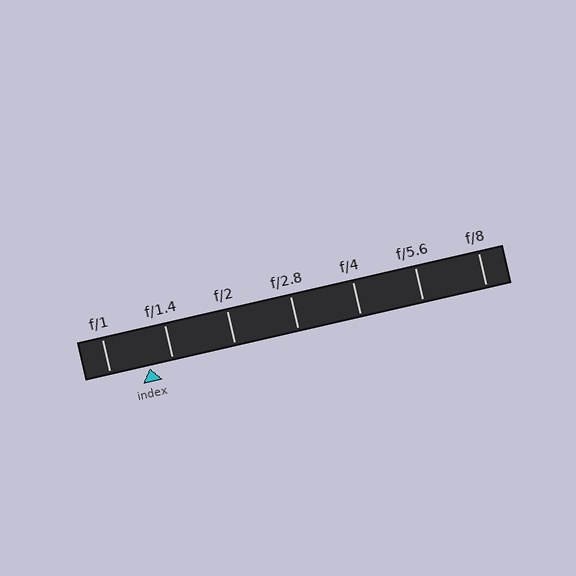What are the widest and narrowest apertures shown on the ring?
The widest aperture shown is f/1 and the narrowest is f/8.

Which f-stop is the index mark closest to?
The index mark is closest to f/1.4.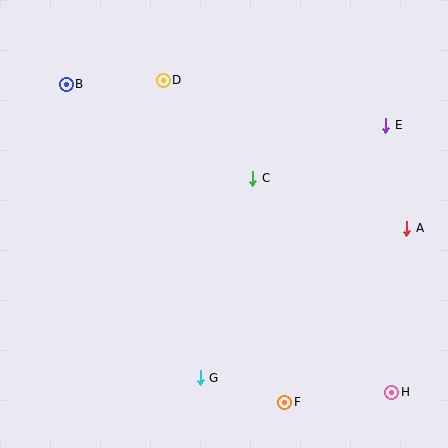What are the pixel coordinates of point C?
Point C is at (253, 178).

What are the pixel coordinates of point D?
Point D is at (163, 80).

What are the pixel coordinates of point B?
Point B is at (66, 84).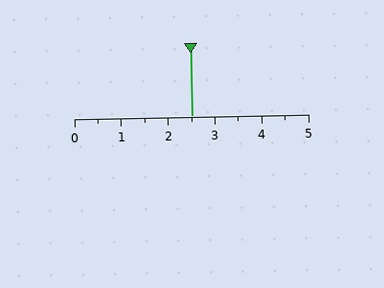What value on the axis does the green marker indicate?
The marker indicates approximately 2.5.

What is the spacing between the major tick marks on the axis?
The major ticks are spaced 1 apart.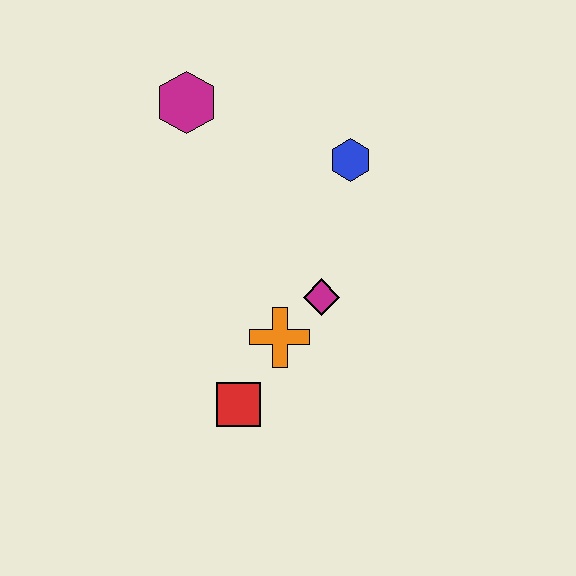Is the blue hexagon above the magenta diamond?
Yes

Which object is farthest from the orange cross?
The magenta hexagon is farthest from the orange cross.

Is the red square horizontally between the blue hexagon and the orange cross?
No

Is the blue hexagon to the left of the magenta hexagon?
No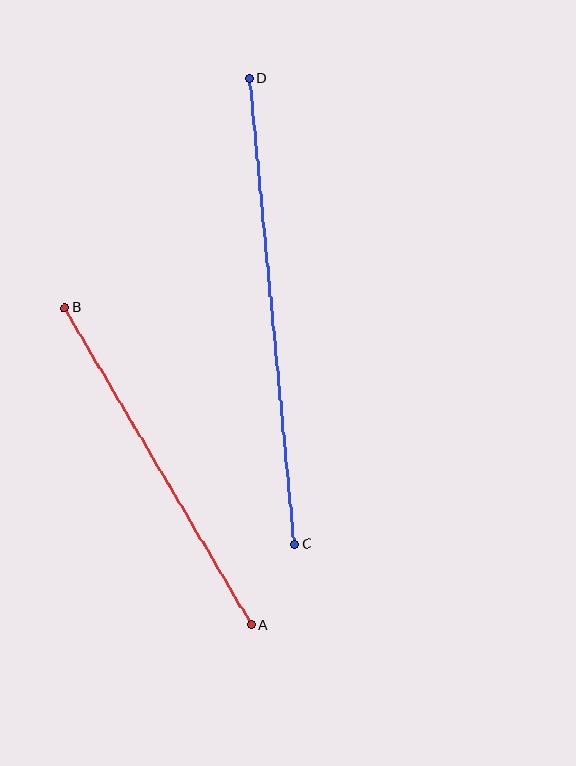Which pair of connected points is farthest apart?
Points C and D are farthest apart.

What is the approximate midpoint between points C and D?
The midpoint is at approximately (272, 311) pixels.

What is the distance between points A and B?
The distance is approximately 368 pixels.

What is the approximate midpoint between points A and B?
The midpoint is at approximately (158, 466) pixels.